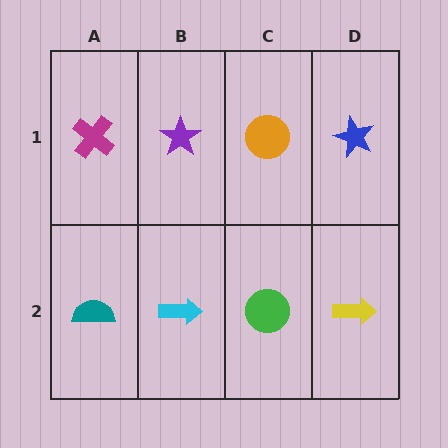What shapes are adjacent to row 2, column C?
An orange circle (row 1, column C), a cyan arrow (row 2, column B), a yellow arrow (row 2, column D).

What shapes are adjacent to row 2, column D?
A blue star (row 1, column D), a green circle (row 2, column C).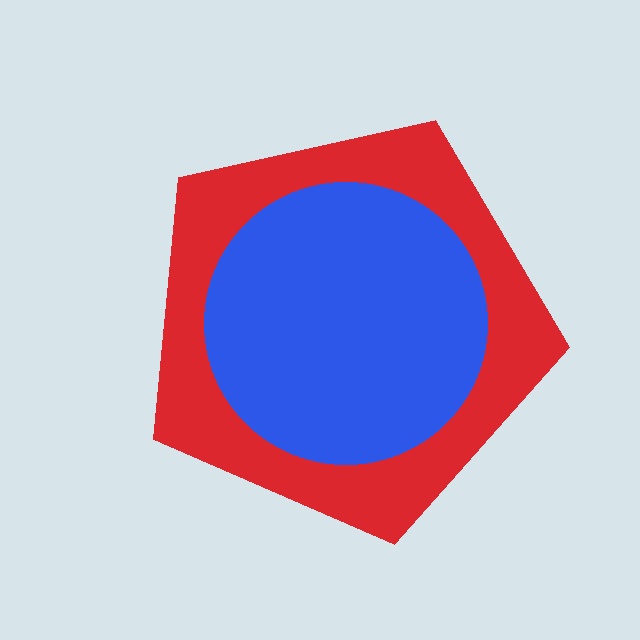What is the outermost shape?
The red pentagon.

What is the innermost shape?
The blue circle.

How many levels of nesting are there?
2.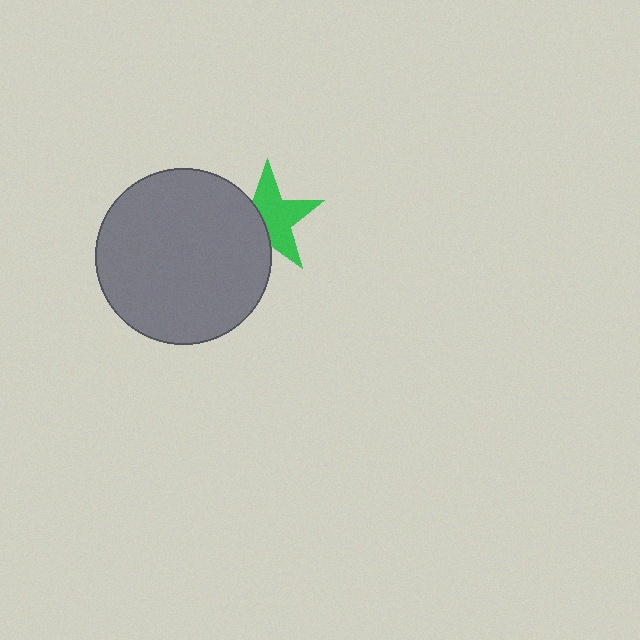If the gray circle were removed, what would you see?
You would see the complete green star.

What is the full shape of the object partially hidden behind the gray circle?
The partially hidden object is a green star.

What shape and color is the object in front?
The object in front is a gray circle.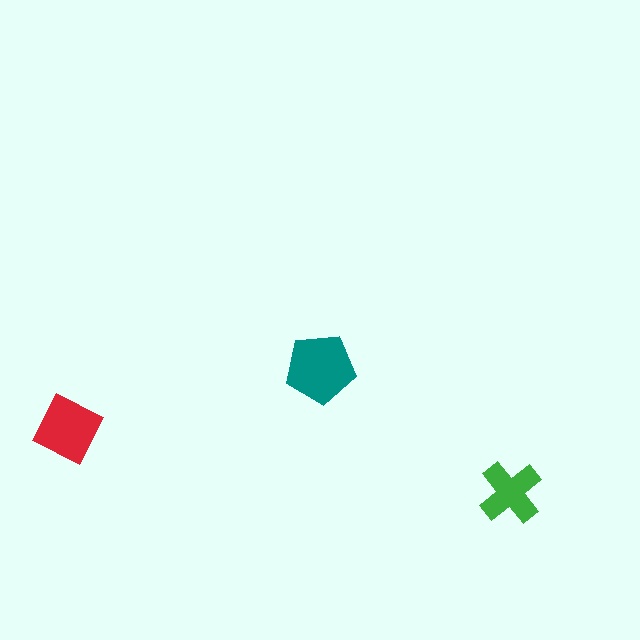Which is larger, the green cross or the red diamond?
The red diamond.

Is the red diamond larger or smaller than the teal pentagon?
Smaller.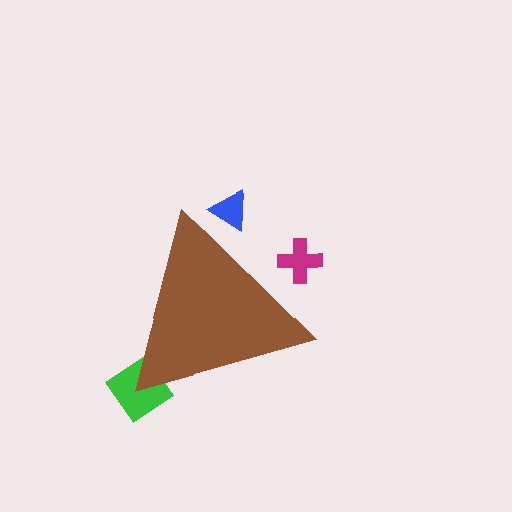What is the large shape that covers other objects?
A brown triangle.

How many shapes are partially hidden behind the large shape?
3 shapes are partially hidden.